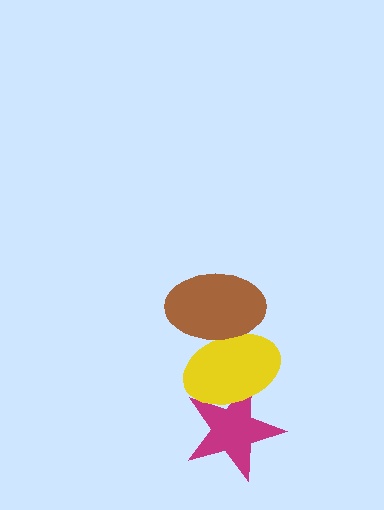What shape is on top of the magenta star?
The yellow ellipse is on top of the magenta star.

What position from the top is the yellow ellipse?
The yellow ellipse is 2nd from the top.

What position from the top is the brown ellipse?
The brown ellipse is 1st from the top.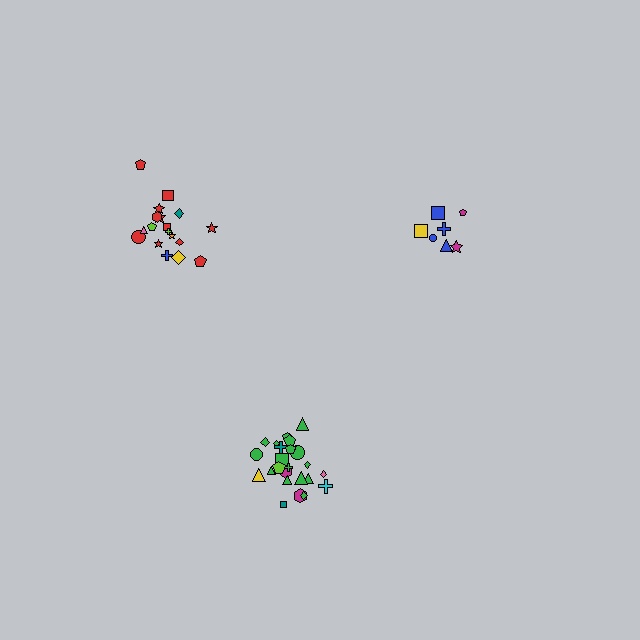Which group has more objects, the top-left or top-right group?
The top-left group.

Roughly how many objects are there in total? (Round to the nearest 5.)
Roughly 50 objects in total.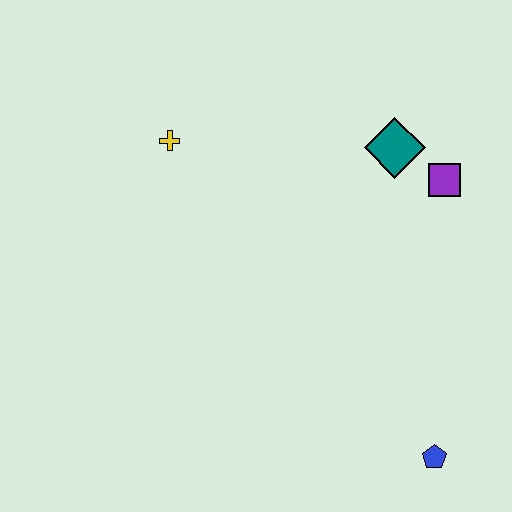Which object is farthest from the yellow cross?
The blue pentagon is farthest from the yellow cross.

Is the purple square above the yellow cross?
No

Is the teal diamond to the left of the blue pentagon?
Yes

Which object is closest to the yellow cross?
The teal diamond is closest to the yellow cross.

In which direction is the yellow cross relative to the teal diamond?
The yellow cross is to the left of the teal diamond.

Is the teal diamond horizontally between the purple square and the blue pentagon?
No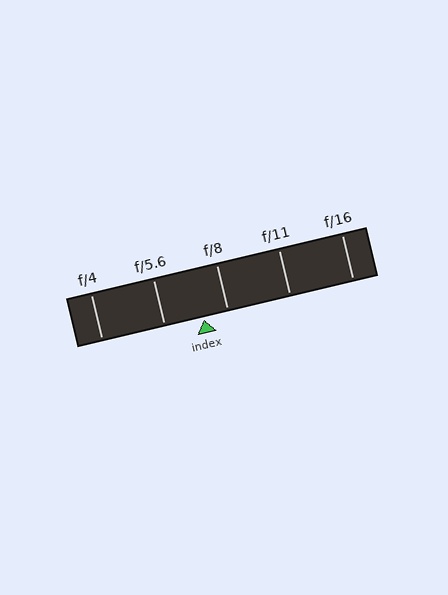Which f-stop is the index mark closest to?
The index mark is closest to f/8.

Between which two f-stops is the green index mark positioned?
The index mark is between f/5.6 and f/8.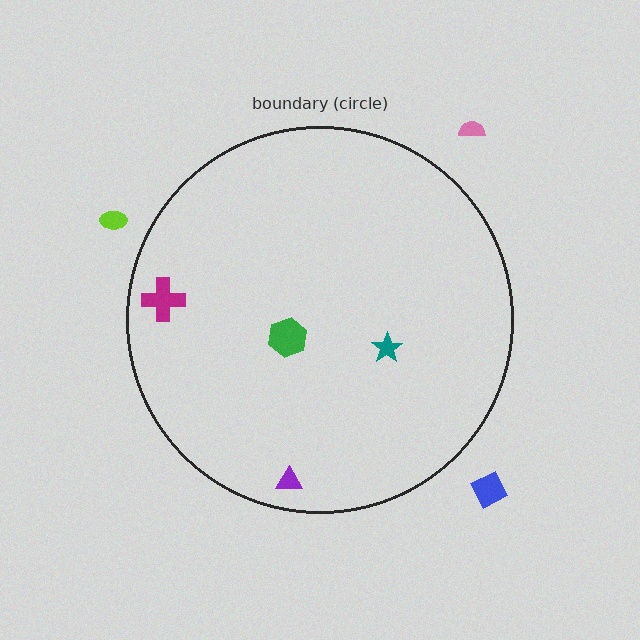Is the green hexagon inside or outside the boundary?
Inside.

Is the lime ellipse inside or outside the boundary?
Outside.